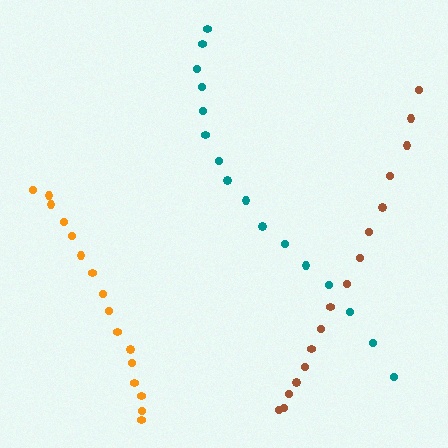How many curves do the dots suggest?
There are 3 distinct paths.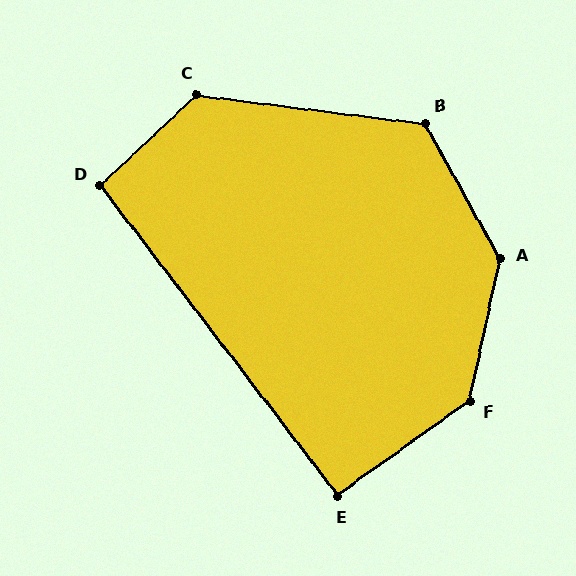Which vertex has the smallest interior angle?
E, at approximately 92 degrees.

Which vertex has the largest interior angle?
A, at approximately 139 degrees.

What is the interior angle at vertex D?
Approximately 96 degrees (obtuse).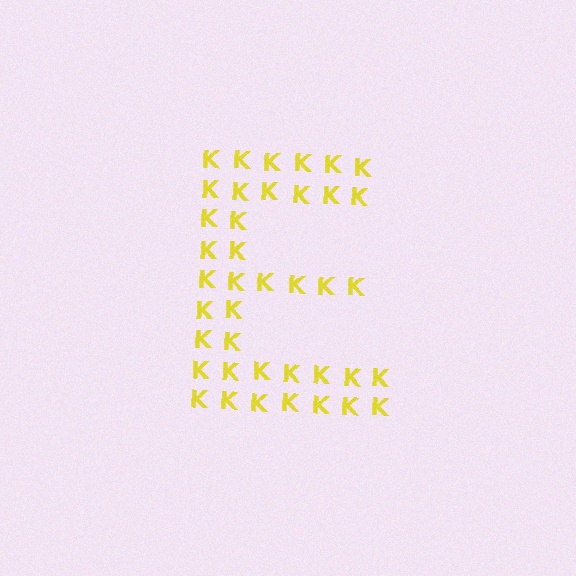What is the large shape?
The large shape is the letter E.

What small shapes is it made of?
It is made of small letter K's.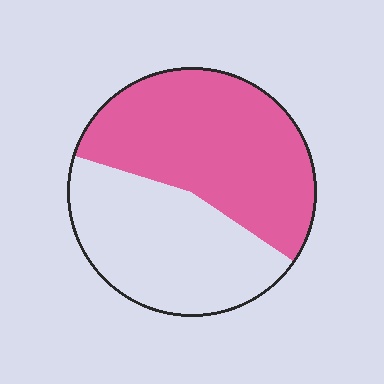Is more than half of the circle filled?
Yes.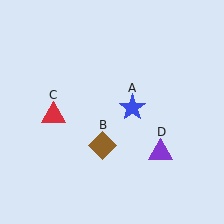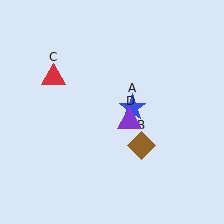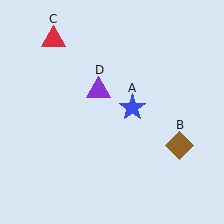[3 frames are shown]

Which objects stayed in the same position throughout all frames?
Blue star (object A) remained stationary.